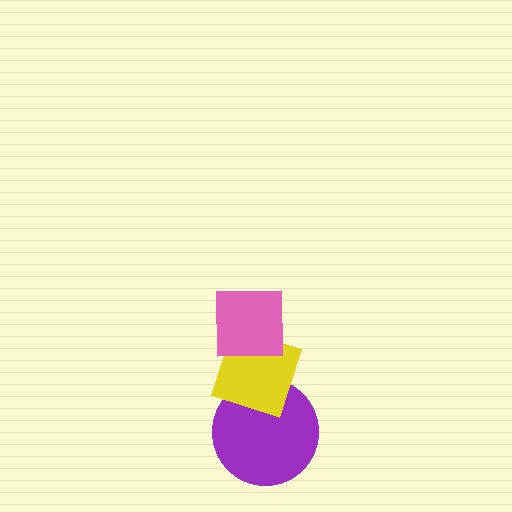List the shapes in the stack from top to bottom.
From top to bottom: the pink square, the yellow diamond, the purple circle.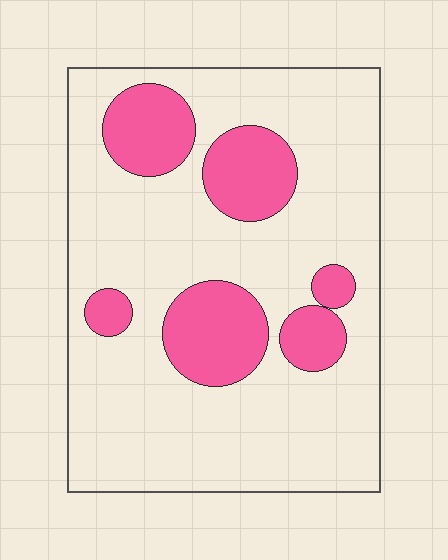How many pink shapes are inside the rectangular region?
6.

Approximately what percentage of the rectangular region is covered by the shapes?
Approximately 25%.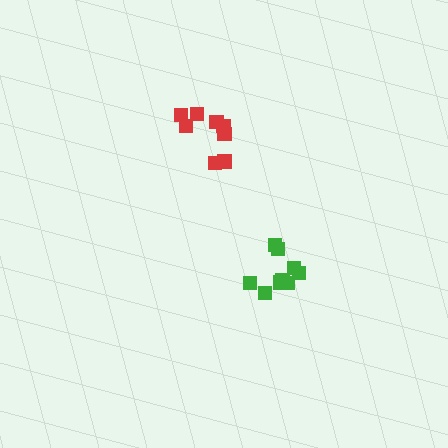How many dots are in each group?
Group 1: 8 dots, Group 2: 9 dots (17 total).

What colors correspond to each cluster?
The clusters are colored: red, green.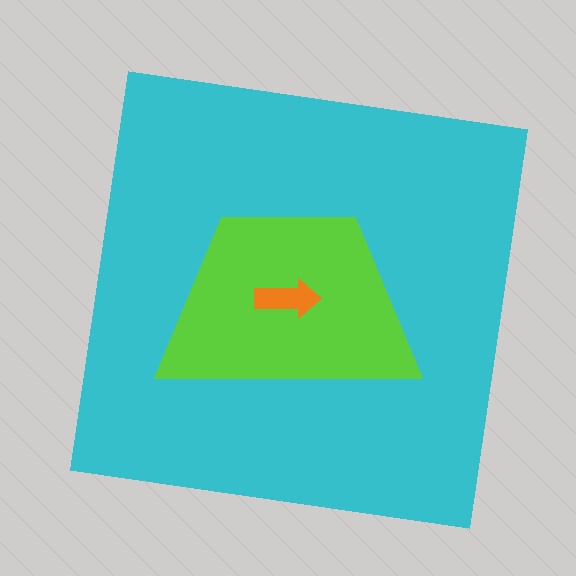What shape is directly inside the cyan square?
The lime trapezoid.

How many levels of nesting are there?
3.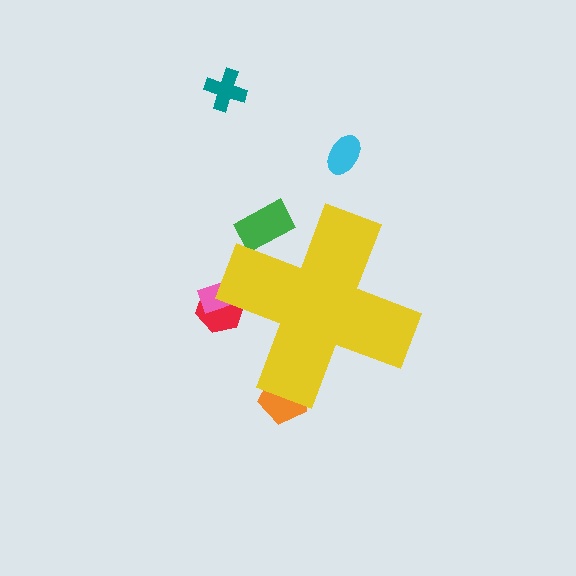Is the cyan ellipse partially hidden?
No, the cyan ellipse is fully visible.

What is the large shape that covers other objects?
A yellow cross.